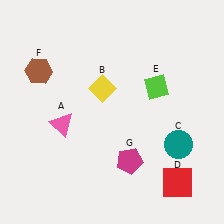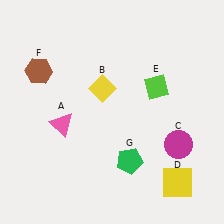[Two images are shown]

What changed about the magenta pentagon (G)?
In Image 1, G is magenta. In Image 2, it changed to green.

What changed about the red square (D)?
In Image 1, D is red. In Image 2, it changed to yellow.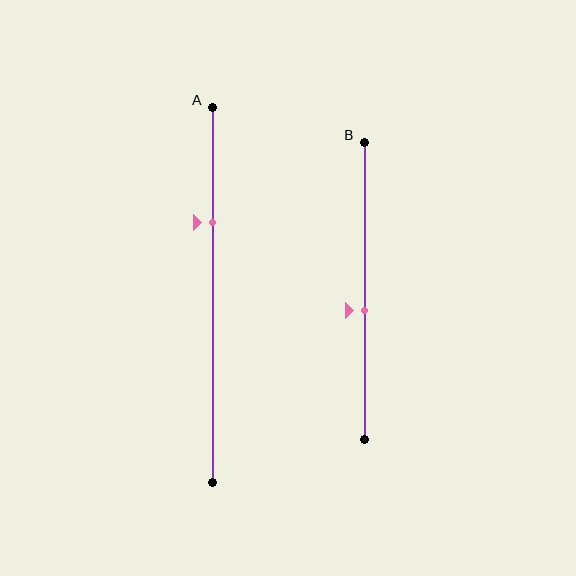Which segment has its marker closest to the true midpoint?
Segment B has its marker closest to the true midpoint.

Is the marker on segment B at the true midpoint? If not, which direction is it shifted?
No, the marker on segment B is shifted downward by about 7% of the segment length.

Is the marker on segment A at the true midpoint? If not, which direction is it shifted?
No, the marker on segment A is shifted upward by about 19% of the segment length.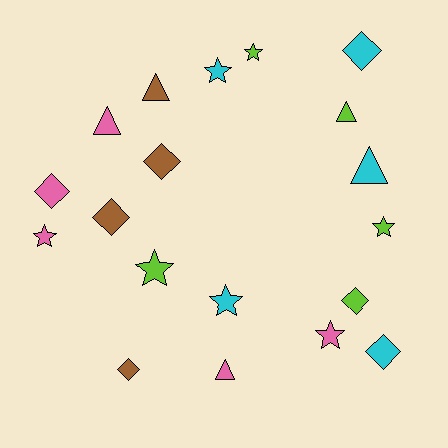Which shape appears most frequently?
Star, with 7 objects.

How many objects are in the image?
There are 19 objects.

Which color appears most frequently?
Pink, with 5 objects.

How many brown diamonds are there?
There are 3 brown diamonds.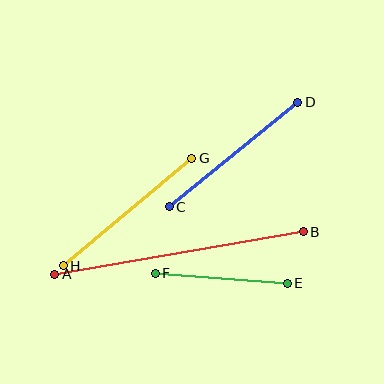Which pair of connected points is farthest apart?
Points A and B are farthest apart.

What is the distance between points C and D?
The distance is approximately 166 pixels.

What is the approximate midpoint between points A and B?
The midpoint is at approximately (179, 253) pixels.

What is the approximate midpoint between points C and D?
The midpoint is at approximately (234, 155) pixels.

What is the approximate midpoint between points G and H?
The midpoint is at approximately (128, 212) pixels.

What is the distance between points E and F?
The distance is approximately 132 pixels.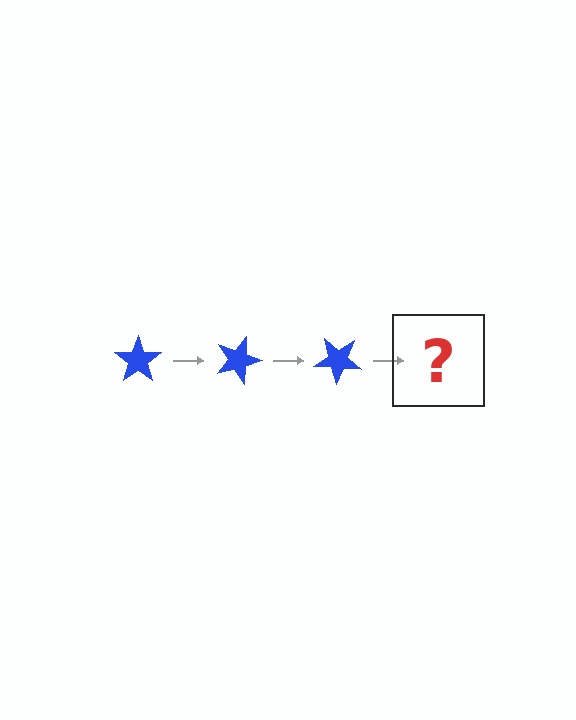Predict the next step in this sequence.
The next step is a blue star rotated 60 degrees.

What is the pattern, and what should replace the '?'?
The pattern is that the star rotates 20 degrees each step. The '?' should be a blue star rotated 60 degrees.